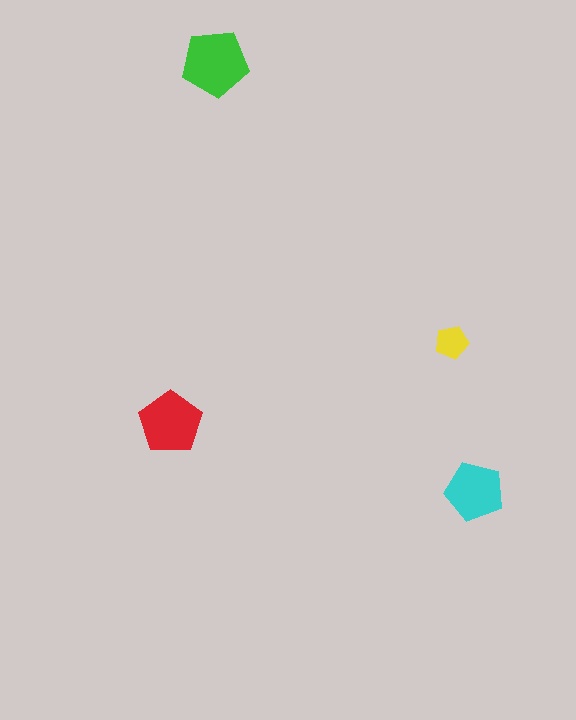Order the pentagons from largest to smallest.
the green one, the red one, the cyan one, the yellow one.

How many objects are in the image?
There are 4 objects in the image.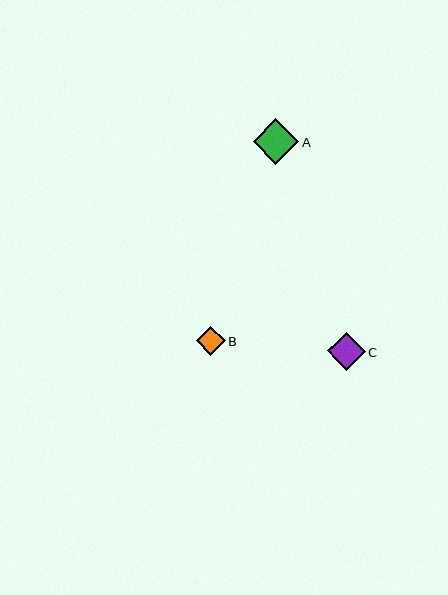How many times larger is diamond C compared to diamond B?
Diamond C is approximately 1.3 times the size of diamond B.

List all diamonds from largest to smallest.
From largest to smallest: A, C, B.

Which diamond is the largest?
Diamond A is the largest with a size of approximately 46 pixels.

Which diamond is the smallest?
Diamond B is the smallest with a size of approximately 29 pixels.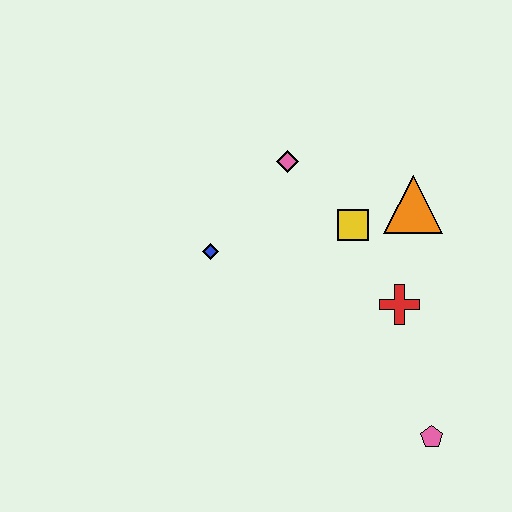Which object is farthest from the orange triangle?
The pink pentagon is farthest from the orange triangle.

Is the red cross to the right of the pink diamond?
Yes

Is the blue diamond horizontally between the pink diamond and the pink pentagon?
No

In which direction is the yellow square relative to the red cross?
The yellow square is above the red cross.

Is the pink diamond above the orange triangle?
Yes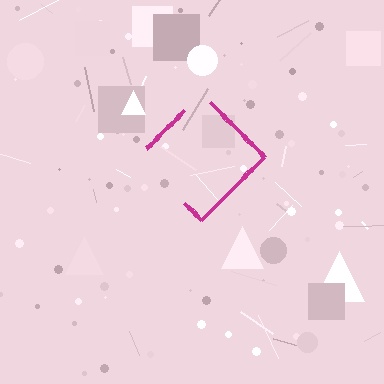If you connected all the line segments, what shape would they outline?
They would outline a diamond.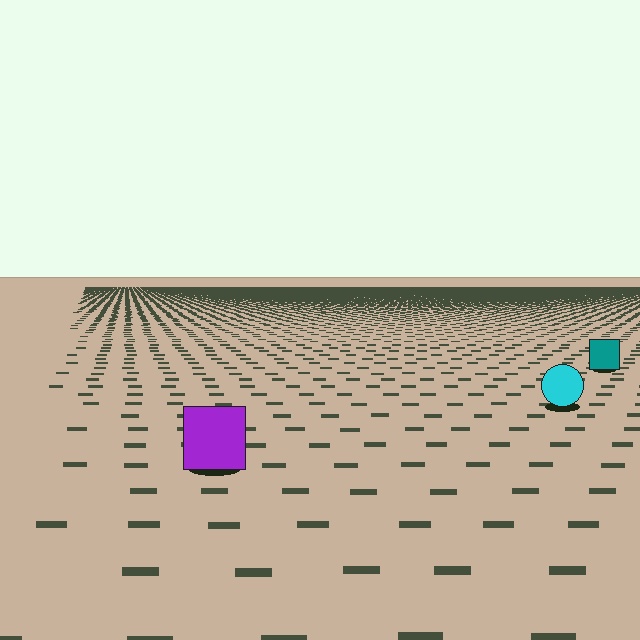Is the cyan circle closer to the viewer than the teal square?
Yes. The cyan circle is closer — you can tell from the texture gradient: the ground texture is coarser near it.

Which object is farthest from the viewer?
The teal square is farthest from the viewer. It appears smaller and the ground texture around it is denser.